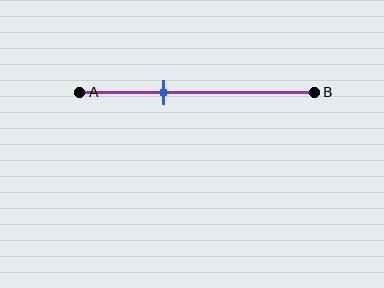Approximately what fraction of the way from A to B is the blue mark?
The blue mark is approximately 35% of the way from A to B.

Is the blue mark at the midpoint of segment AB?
No, the mark is at about 35% from A, not at the 50% midpoint.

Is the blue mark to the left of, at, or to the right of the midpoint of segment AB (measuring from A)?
The blue mark is to the left of the midpoint of segment AB.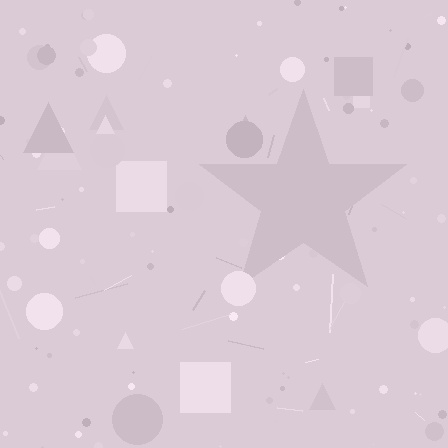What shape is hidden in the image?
A star is hidden in the image.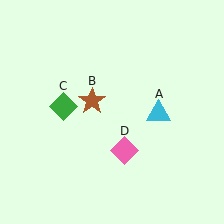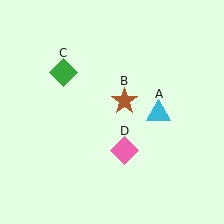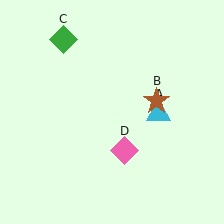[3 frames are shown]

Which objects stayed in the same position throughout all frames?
Cyan triangle (object A) and pink diamond (object D) remained stationary.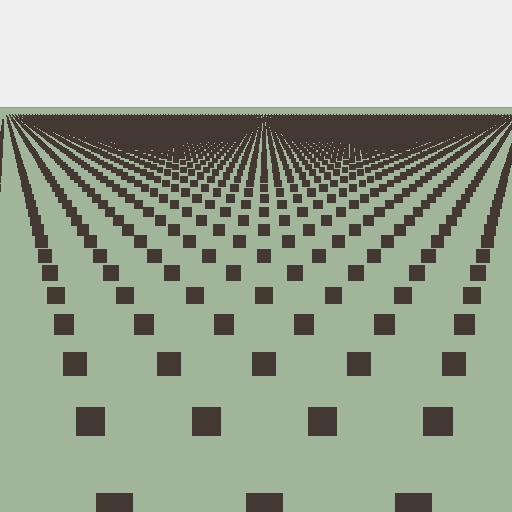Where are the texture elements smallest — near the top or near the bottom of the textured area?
Near the top.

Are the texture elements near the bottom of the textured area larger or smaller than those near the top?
Larger. Near the bottom, elements are closer to the viewer and appear at a bigger on-screen size.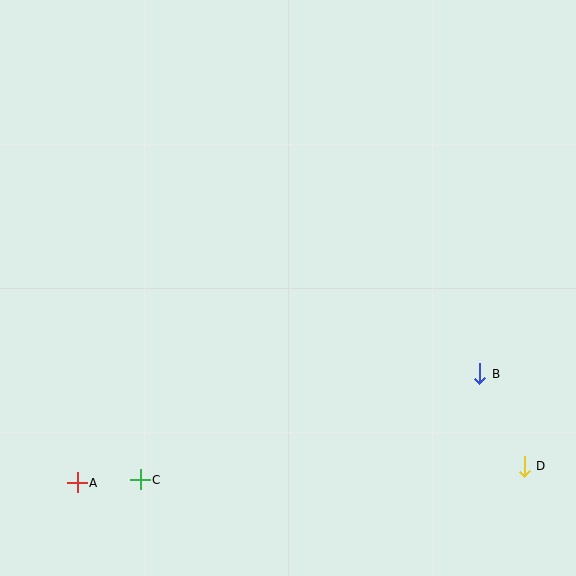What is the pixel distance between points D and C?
The distance between D and C is 384 pixels.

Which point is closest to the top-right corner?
Point B is closest to the top-right corner.